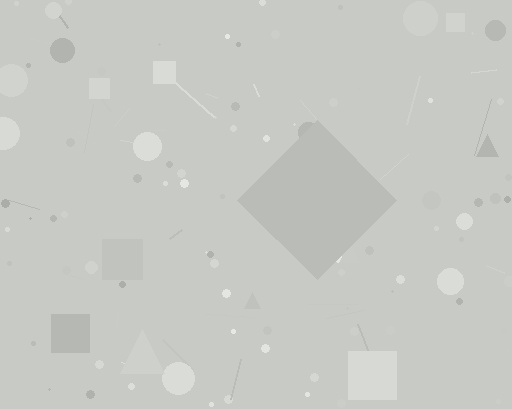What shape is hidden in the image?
A diamond is hidden in the image.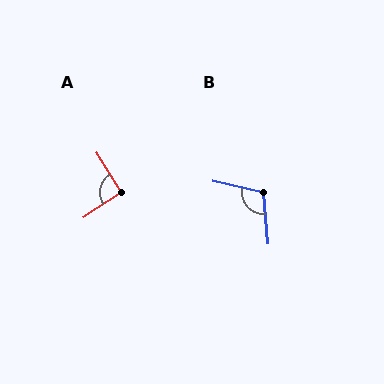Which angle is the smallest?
A, at approximately 91 degrees.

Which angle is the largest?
B, at approximately 108 degrees.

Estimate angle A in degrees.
Approximately 91 degrees.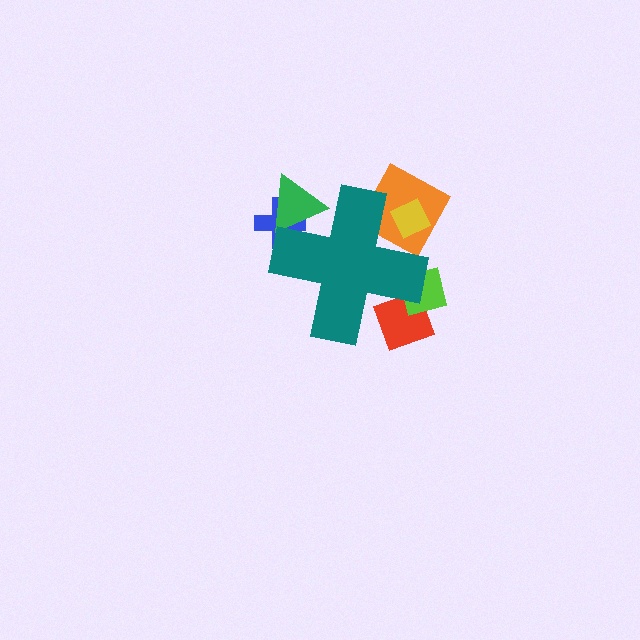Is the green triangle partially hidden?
Yes, the green triangle is partially hidden behind the teal cross.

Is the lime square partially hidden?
Yes, the lime square is partially hidden behind the teal cross.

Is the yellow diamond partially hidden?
Yes, the yellow diamond is partially hidden behind the teal cross.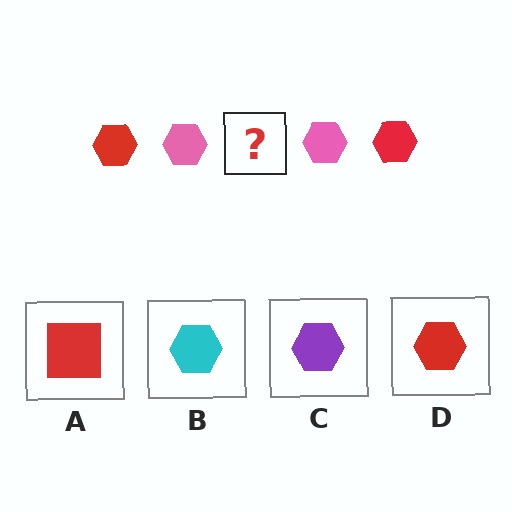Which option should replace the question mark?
Option D.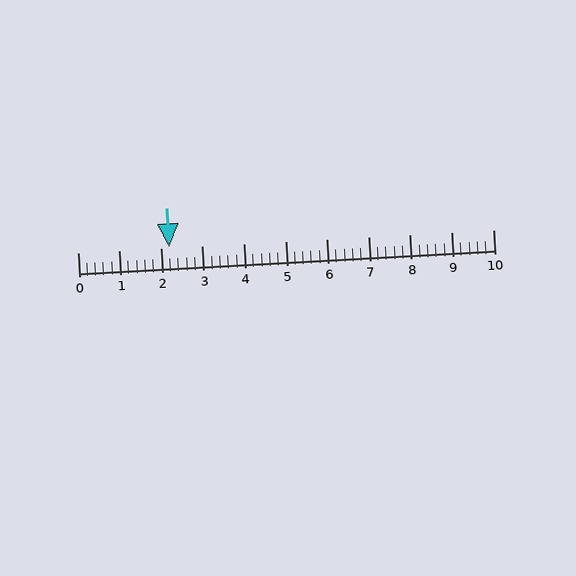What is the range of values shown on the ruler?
The ruler shows values from 0 to 10.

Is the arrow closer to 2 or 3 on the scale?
The arrow is closer to 2.